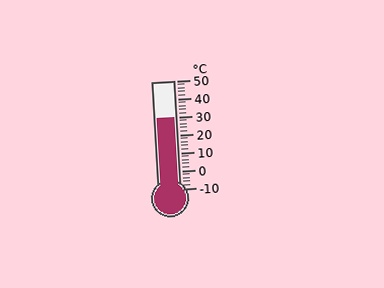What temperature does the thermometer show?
The thermometer shows approximately 30°C.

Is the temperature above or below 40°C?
The temperature is below 40°C.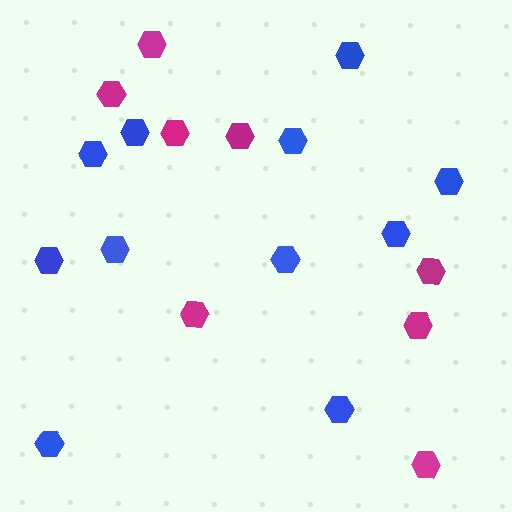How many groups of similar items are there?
There are 2 groups: one group of blue hexagons (11) and one group of magenta hexagons (8).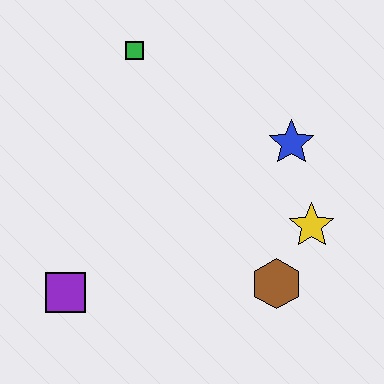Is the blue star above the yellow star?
Yes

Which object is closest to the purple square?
The brown hexagon is closest to the purple square.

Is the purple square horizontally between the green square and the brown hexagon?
No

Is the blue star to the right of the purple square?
Yes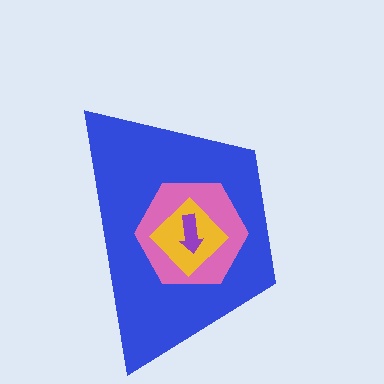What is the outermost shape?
The blue trapezoid.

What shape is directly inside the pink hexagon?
The yellow diamond.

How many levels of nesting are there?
4.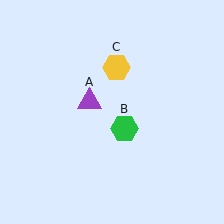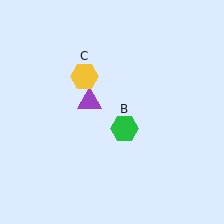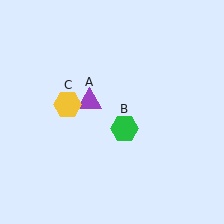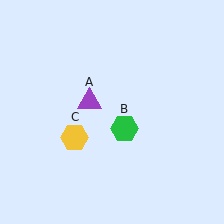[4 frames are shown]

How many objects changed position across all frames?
1 object changed position: yellow hexagon (object C).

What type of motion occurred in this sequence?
The yellow hexagon (object C) rotated counterclockwise around the center of the scene.